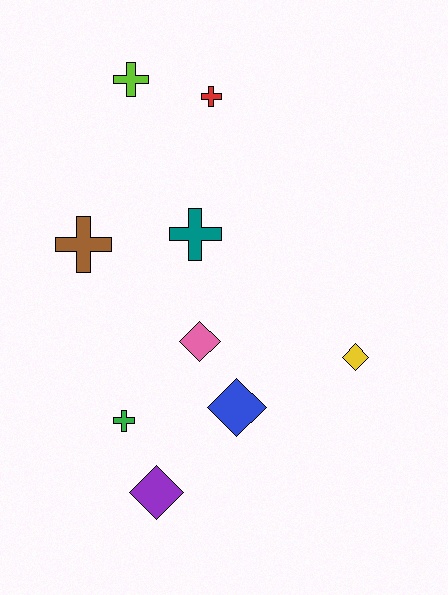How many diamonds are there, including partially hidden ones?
There are 4 diamonds.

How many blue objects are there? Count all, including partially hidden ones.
There is 1 blue object.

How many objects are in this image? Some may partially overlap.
There are 9 objects.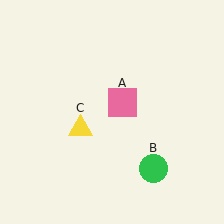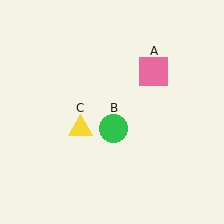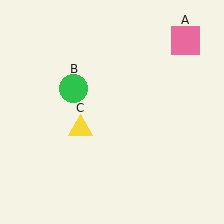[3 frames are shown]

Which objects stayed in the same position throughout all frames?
Yellow triangle (object C) remained stationary.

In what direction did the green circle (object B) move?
The green circle (object B) moved up and to the left.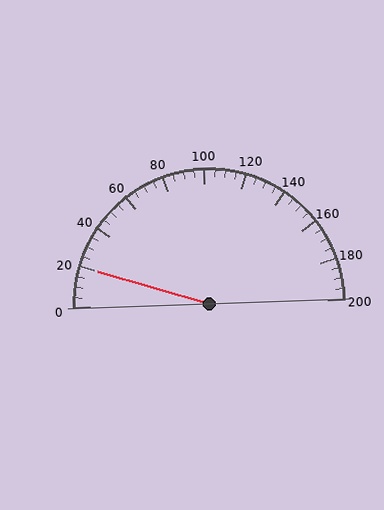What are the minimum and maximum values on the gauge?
The gauge ranges from 0 to 200.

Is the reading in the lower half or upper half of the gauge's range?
The reading is in the lower half of the range (0 to 200).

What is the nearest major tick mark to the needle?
The nearest major tick mark is 20.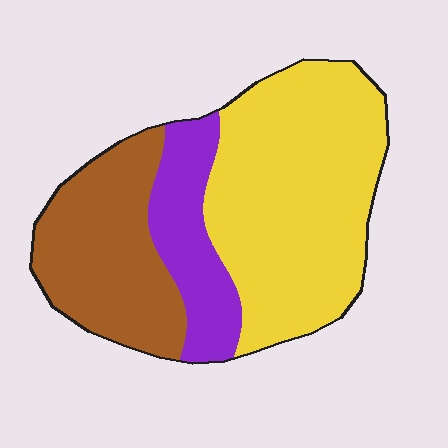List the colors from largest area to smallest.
From largest to smallest: yellow, brown, purple.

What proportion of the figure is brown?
Brown takes up about one third (1/3) of the figure.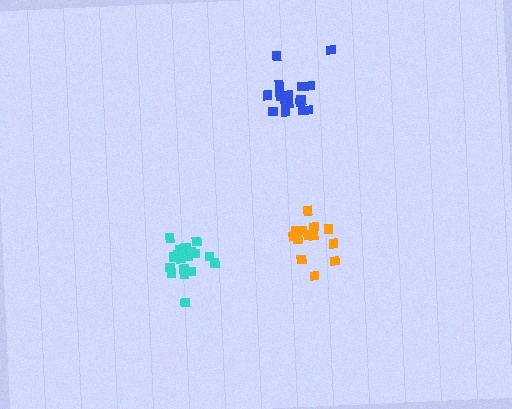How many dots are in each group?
Group 1: 13 dots, Group 2: 19 dots, Group 3: 18 dots (50 total).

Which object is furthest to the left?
The cyan cluster is leftmost.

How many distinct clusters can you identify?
There are 3 distinct clusters.